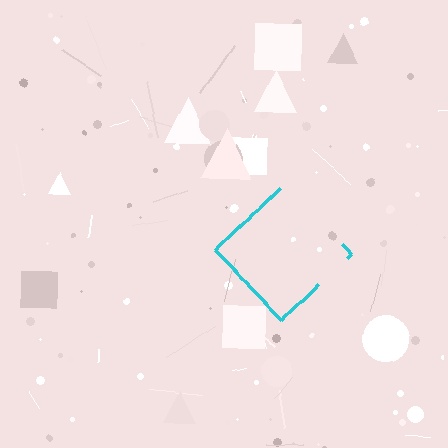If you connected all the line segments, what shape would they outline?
They would outline a diamond.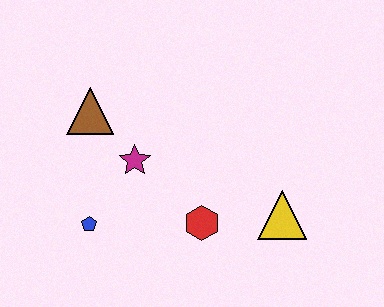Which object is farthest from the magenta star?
The yellow triangle is farthest from the magenta star.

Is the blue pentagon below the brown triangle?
Yes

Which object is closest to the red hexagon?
The yellow triangle is closest to the red hexagon.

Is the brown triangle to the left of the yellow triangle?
Yes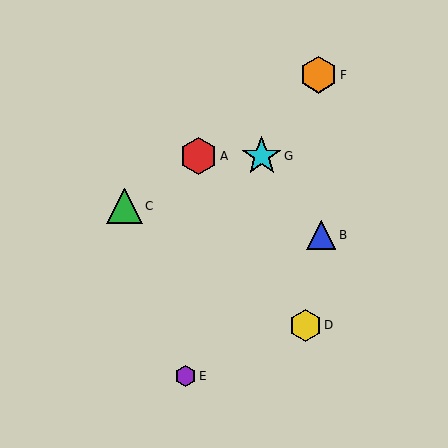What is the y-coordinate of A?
Object A is at y≈156.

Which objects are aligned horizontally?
Objects A, G are aligned horizontally.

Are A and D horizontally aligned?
No, A is at y≈156 and D is at y≈325.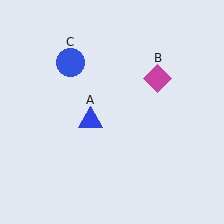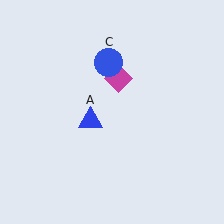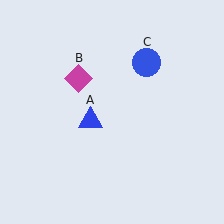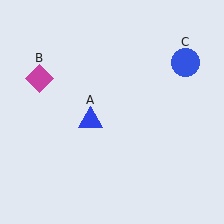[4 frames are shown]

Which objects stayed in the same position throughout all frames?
Blue triangle (object A) remained stationary.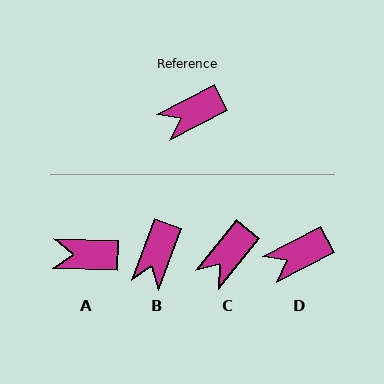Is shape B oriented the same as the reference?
No, it is off by about 42 degrees.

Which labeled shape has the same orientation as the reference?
D.